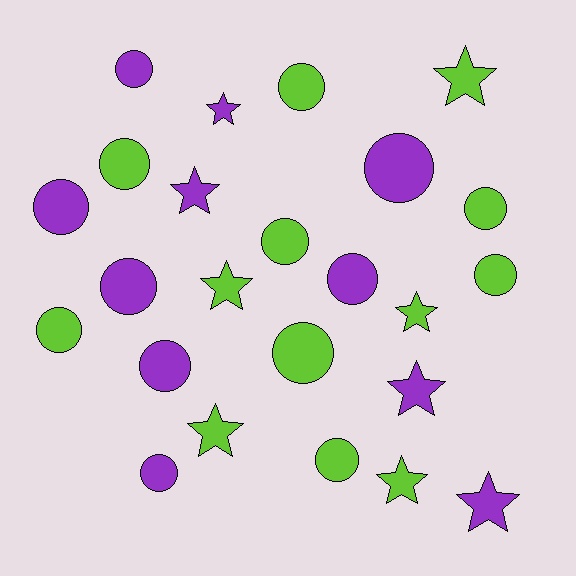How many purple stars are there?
There are 4 purple stars.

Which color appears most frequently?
Lime, with 13 objects.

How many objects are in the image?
There are 24 objects.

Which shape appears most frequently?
Circle, with 15 objects.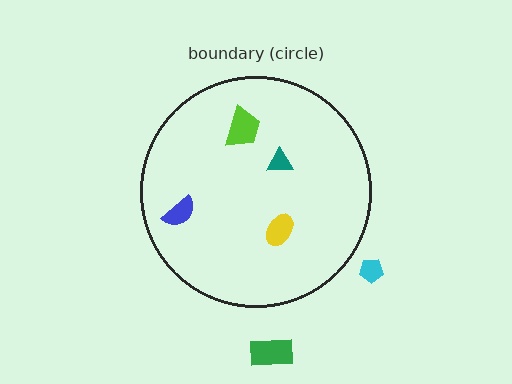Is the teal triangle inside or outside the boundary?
Inside.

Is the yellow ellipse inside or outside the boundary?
Inside.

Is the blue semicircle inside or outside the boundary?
Inside.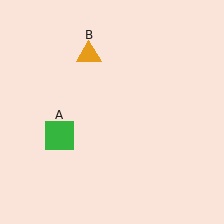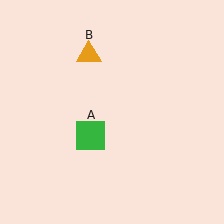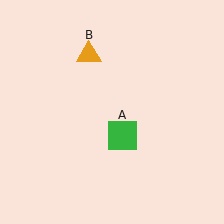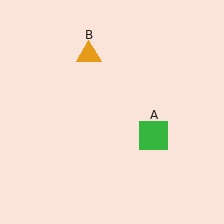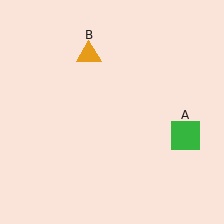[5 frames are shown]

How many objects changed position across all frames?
1 object changed position: green square (object A).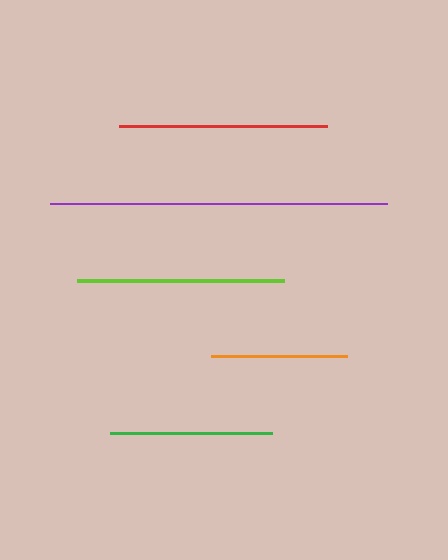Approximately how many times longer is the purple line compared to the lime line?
The purple line is approximately 1.6 times the length of the lime line.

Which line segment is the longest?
The purple line is the longest at approximately 336 pixels.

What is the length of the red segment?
The red segment is approximately 208 pixels long.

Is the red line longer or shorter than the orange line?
The red line is longer than the orange line.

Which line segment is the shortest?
The orange line is the shortest at approximately 136 pixels.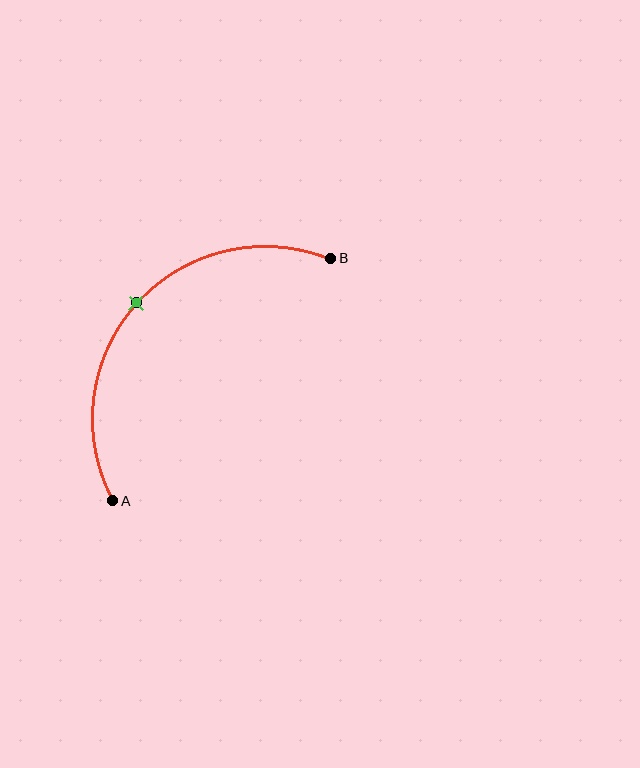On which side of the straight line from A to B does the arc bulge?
The arc bulges above and to the left of the straight line connecting A and B.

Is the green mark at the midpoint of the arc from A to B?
Yes. The green mark lies on the arc at equal arc-length from both A and B — it is the arc midpoint.